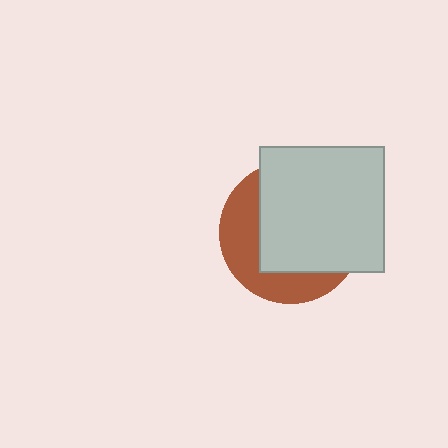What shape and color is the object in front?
The object in front is a light gray square.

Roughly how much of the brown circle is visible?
A small part of it is visible (roughly 36%).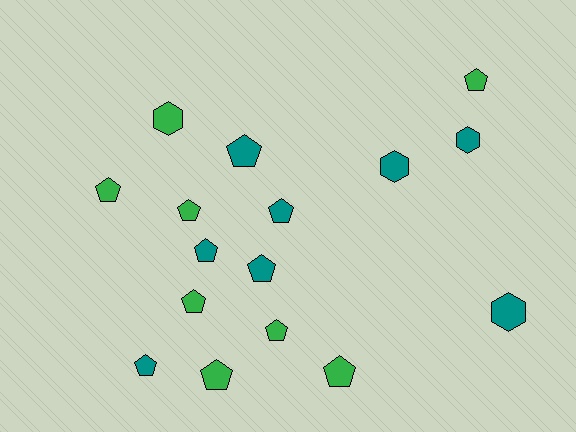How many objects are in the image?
There are 16 objects.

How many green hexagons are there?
There is 1 green hexagon.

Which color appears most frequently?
Green, with 8 objects.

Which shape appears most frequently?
Pentagon, with 12 objects.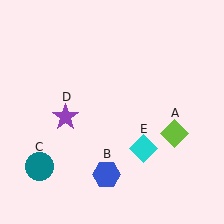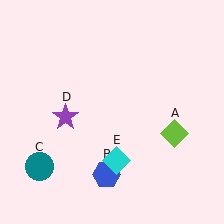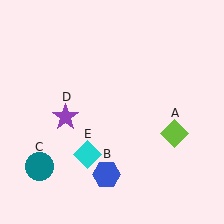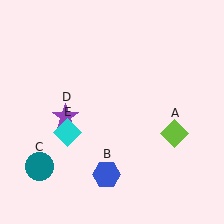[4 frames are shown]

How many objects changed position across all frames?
1 object changed position: cyan diamond (object E).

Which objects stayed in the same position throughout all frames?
Lime diamond (object A) and blue hexagon (object B) and teal circle (object C) and purple star (object D) remained stationary.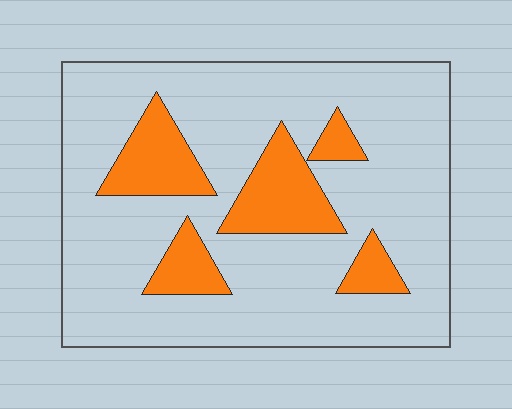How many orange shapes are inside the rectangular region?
5.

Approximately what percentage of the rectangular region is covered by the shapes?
Approximately 20%.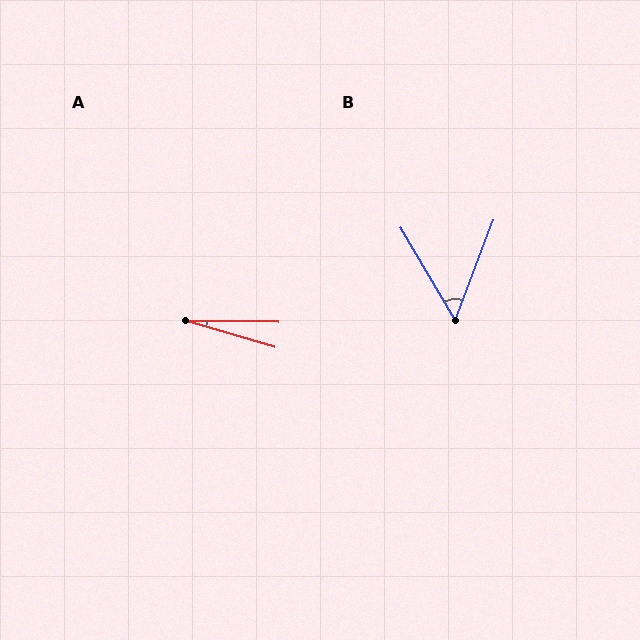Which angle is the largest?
B, at approximately 52 degrees.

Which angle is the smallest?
A, at approximately 16 degrees.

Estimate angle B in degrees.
Approximately 52 degrees.